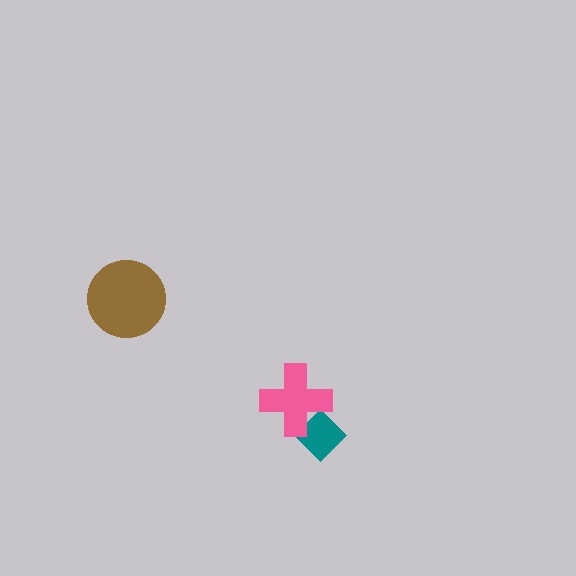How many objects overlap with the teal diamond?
1 object overlaps with the teal diamond.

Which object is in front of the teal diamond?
The pink cross is in front of the teal diamond.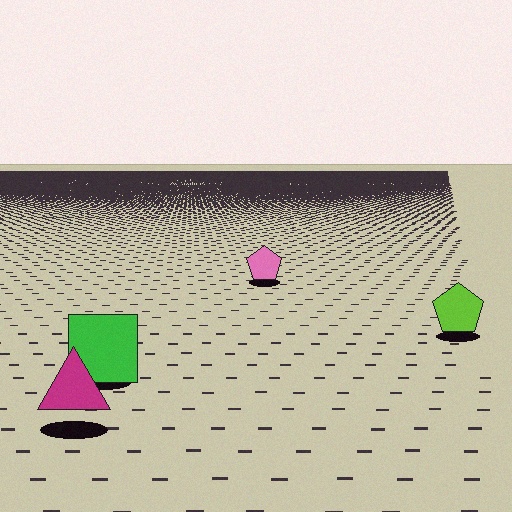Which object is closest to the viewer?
The magenta triangle is closest. The texture marks near it are larger and more spread out.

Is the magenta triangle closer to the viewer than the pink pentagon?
Yes. The magenta triangle is closer — you can tell from the texture gradient: the ground texture is coarser near it.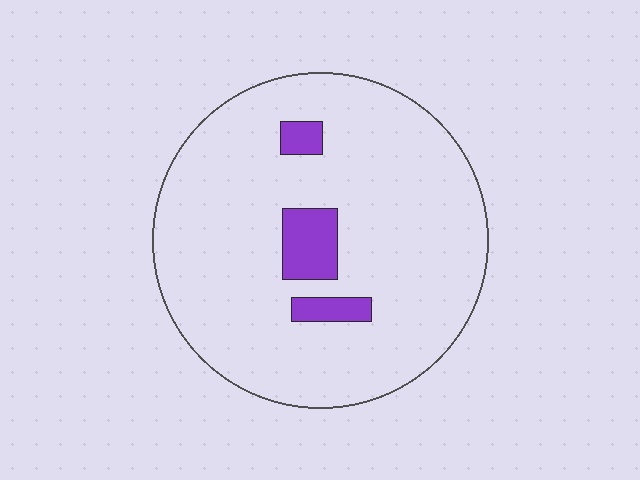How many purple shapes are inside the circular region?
3.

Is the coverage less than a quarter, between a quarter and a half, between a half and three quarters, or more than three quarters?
Less than a quarter.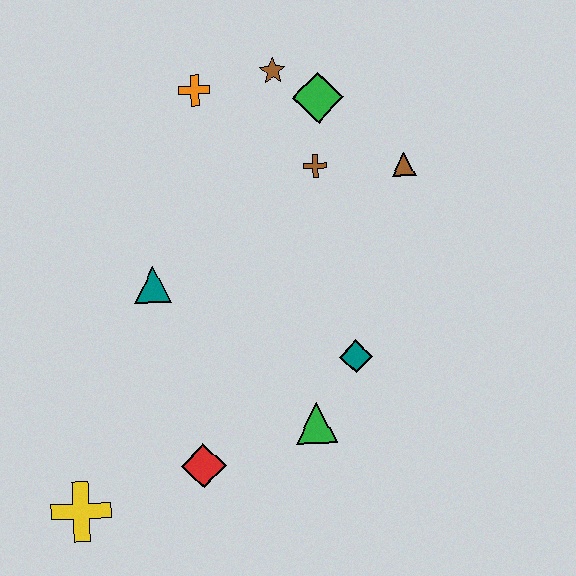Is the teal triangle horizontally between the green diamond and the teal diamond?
No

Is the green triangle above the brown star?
No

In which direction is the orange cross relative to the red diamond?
The orange cross is above the red diamond.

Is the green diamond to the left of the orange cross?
No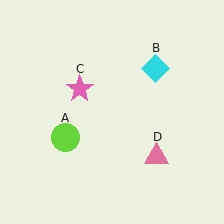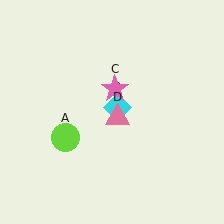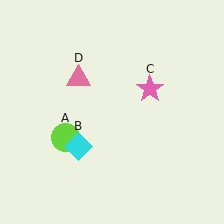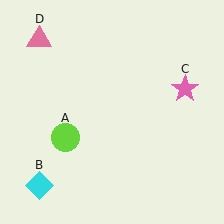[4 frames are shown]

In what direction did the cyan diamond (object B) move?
The cyan diamond (object B) moved down and to the left.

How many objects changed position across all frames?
3 objects changed position: cyan diamond (object B), pink star (object C), pink triangle (object D).